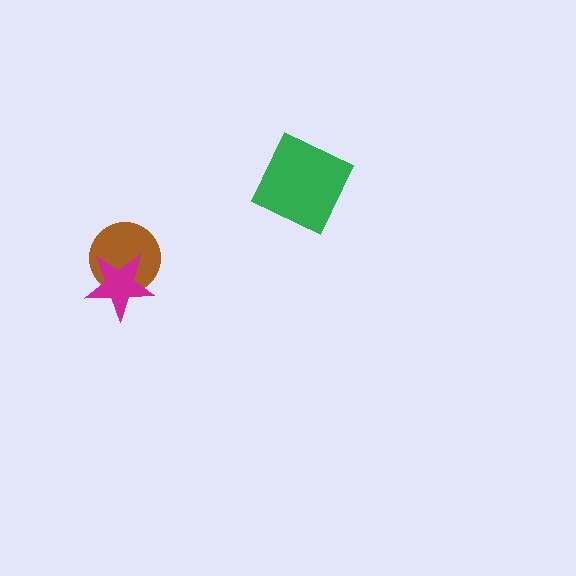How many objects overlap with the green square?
0 objects overlap with the green square.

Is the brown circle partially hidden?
Yes, it is partially covered by another shape.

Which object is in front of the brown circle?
The magenta star is in front of the brown circle.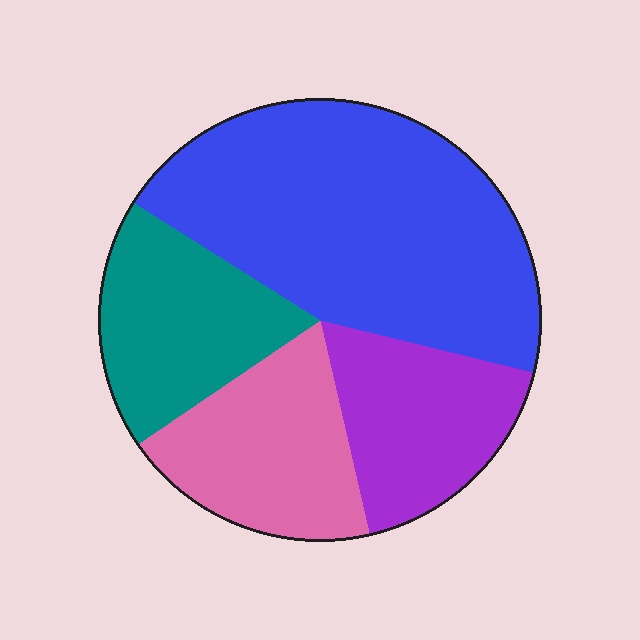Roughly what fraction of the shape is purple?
Purple covers around 15% of the shape.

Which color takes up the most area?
Blue, at roughly 45%.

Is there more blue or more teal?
Blue.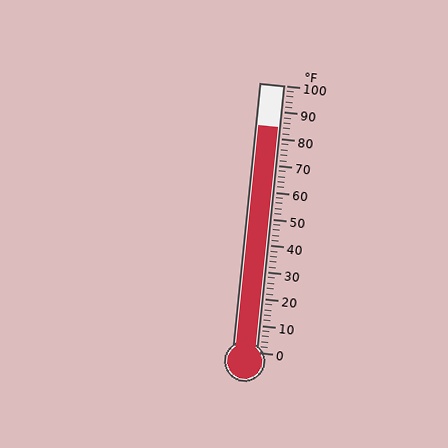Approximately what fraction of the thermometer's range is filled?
The thermometer is filled to approximately 85% of its range.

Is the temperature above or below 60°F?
The temperature is above 60°F.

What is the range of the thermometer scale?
The thermometer scale ranges from 0°F to 100°F.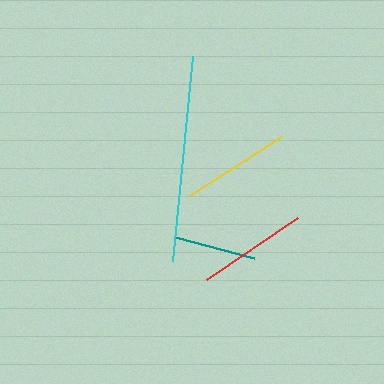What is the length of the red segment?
The red segment is approximately 109 pixels long.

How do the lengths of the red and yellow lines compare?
The red and yellow lines are approximately the same length.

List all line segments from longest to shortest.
From longest to shortest: cyan, red, yellow, teal.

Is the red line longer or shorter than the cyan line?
The cyan line is longer than the red line.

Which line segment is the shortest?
The teal line is the shortest at approximately 81 pixels.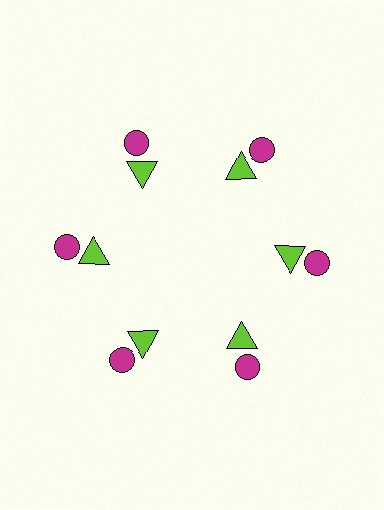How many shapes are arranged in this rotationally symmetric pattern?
There are 12 shapes, arranged in 6 groups of 2.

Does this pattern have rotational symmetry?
Yes, this pattern has 6-fold rotational symmetry. It looks the same after rotating 60 degrees around the center.